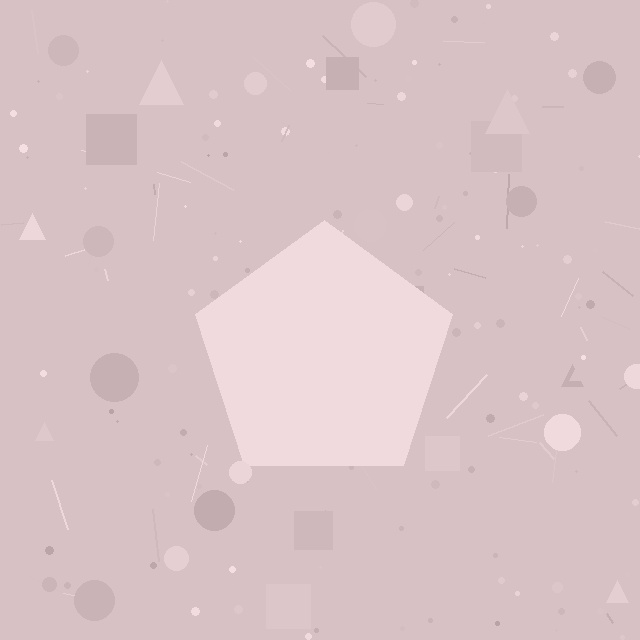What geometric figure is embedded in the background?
A pentagon is embedded in the background.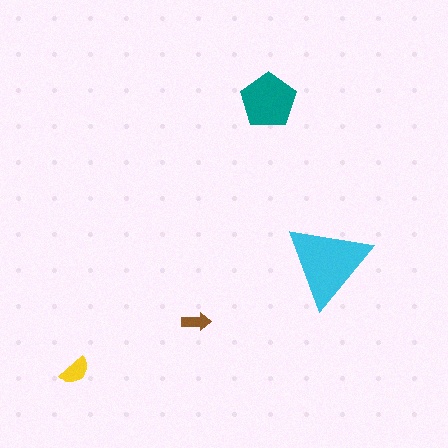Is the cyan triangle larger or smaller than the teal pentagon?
Larger.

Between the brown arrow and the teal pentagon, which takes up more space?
The teal pentagon.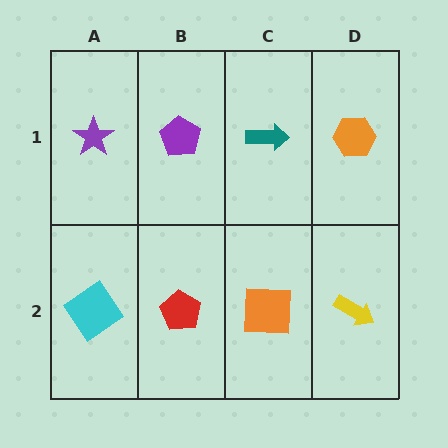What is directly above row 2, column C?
A teal arrow.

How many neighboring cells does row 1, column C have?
3.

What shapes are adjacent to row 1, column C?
An orange square (row 2, column C), a purple pentagon (row 1, column B), an orange hexagon (row 1, column D).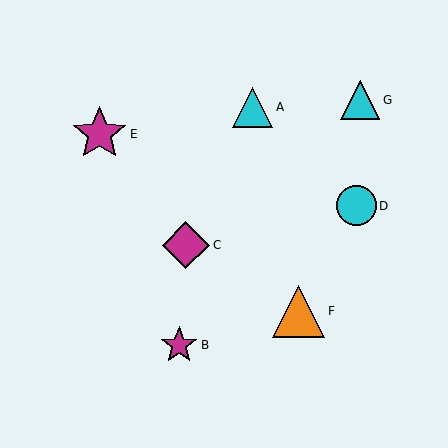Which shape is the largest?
The magenta star (labeled E) is the largest.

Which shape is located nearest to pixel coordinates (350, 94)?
The cyan triangle (labeled G) at (360, 100) is nearest to that location.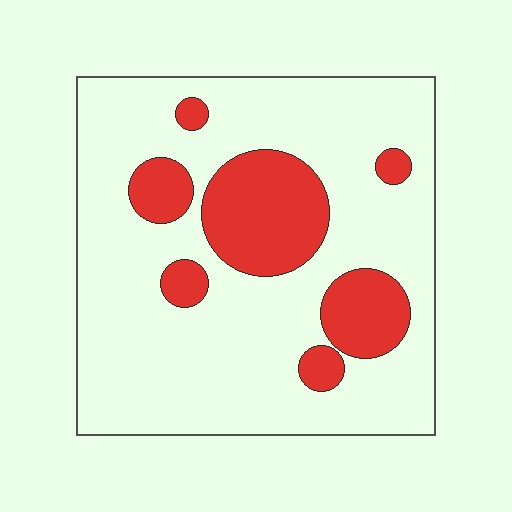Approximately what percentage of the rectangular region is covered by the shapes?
Approximately 20%.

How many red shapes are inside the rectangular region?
7.